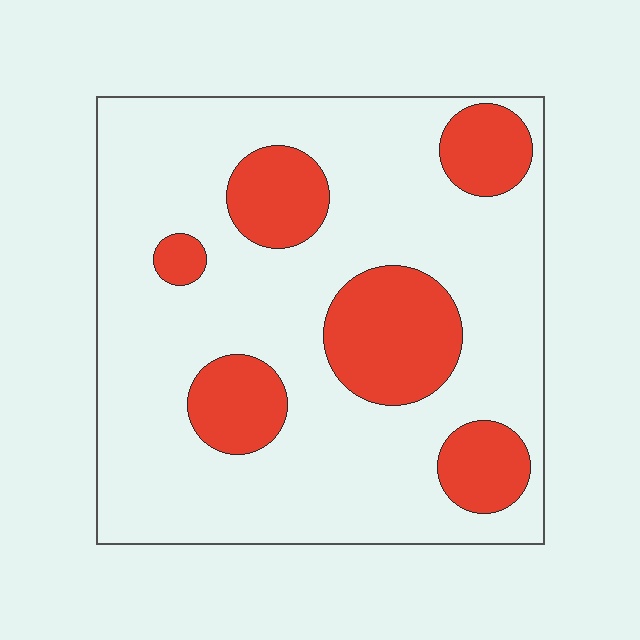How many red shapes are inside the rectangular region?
6.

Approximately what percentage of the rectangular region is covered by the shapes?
Approximately 25%.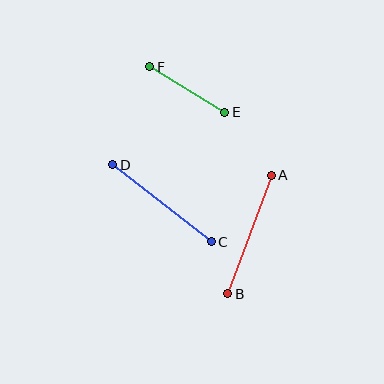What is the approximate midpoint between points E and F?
The midpoint is at approximately (187, 89) pixels.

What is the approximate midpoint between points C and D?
The midpoint is at approximately (162, 203) pixels.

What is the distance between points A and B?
The distance is approximately 126 pixels.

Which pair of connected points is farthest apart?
Points A and B are farthest apart.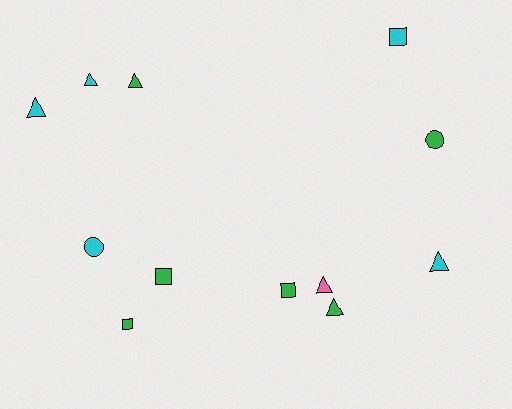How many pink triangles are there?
There is 1 pink triangle.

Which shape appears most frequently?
Triangle, with 6 objects.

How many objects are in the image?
There are 12 objects.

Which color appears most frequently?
Green, with 6 objects.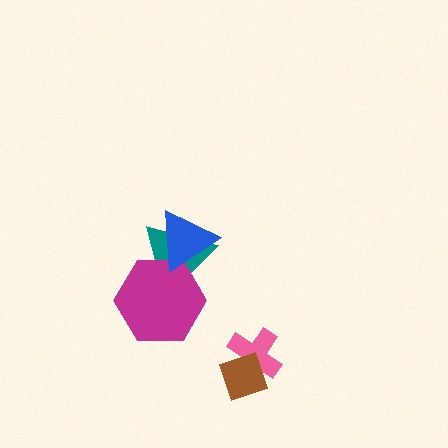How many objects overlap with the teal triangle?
2 objects overlap with the teal triangle.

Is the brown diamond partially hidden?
No, no other shape covers it.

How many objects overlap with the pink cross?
1 object overlaps with the pink cross.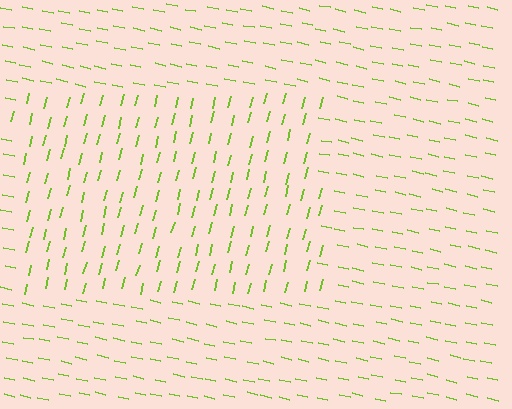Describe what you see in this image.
The image is filled with small lime line segments. A rectangle region in the image has lines oriented differently from the surrounding lines, creating a visible texture boundary.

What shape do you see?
I see a rectangle.